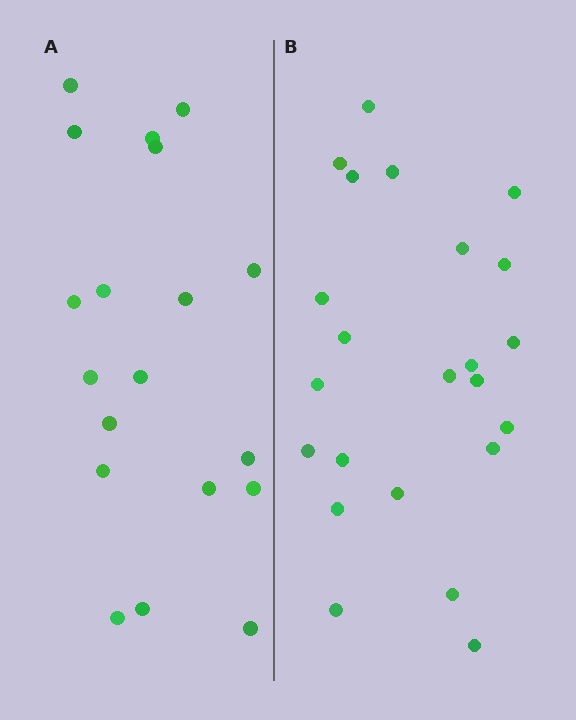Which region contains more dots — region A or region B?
Region B (the right region) has more dots.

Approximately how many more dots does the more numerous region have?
Region B has about 4 more dots than region A.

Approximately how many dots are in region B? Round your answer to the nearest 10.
About 20 dots. (The exact count is 23, which rounds to 20.)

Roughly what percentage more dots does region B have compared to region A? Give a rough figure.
About 20% more.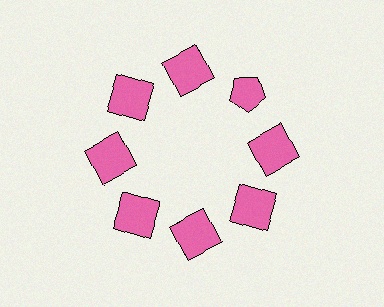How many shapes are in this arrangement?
There are 8 shapes arranged in a ring pattern.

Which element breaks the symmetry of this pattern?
The pink pentagon at roughly the 2 o'clock position breaks the symmetry. All other shapes are pink squares.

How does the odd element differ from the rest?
It has a different shape: pentagon instead of square.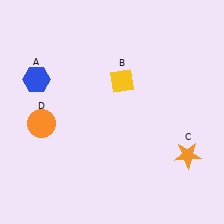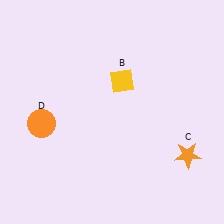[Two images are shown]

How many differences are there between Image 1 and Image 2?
There is 1 difference between the two images.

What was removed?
The blue hexagon (A) was removed in Image 2.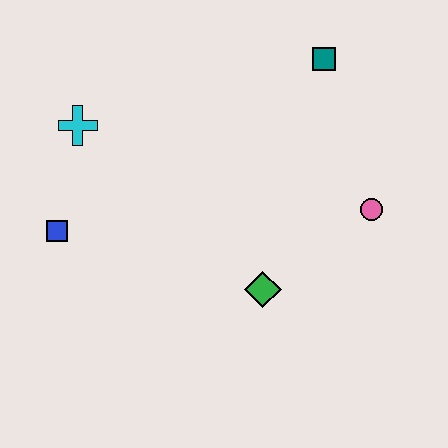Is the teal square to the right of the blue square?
Yes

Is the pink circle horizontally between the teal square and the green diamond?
No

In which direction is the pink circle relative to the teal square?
The pink circle is below the teal square.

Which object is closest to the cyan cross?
The blue square is closest to the cyan cross.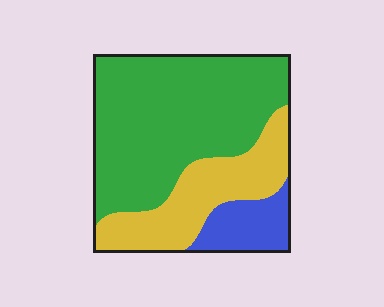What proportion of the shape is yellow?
Yellow takes up about one quarter (1/4) of the shape.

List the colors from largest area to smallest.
From largest to smallest: green, yellow, blue.